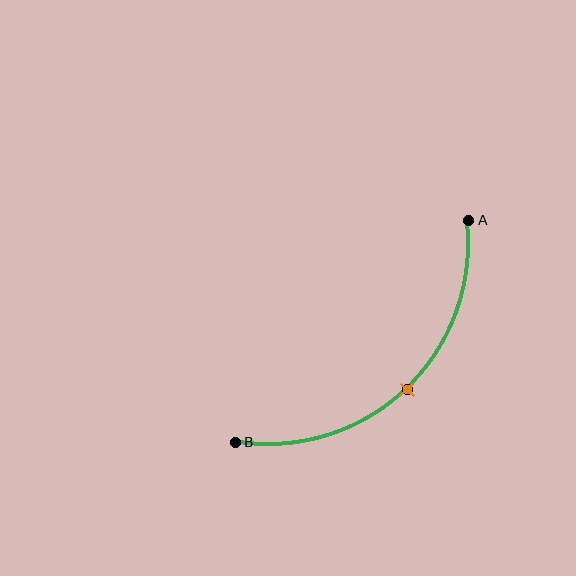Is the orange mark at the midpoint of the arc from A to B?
Yes. The orange mark lies on the arc at equal arc-length from both A and B — it is the arc midpoint.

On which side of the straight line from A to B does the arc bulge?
The arc bulges below and to the right of the straight line connecting A and B.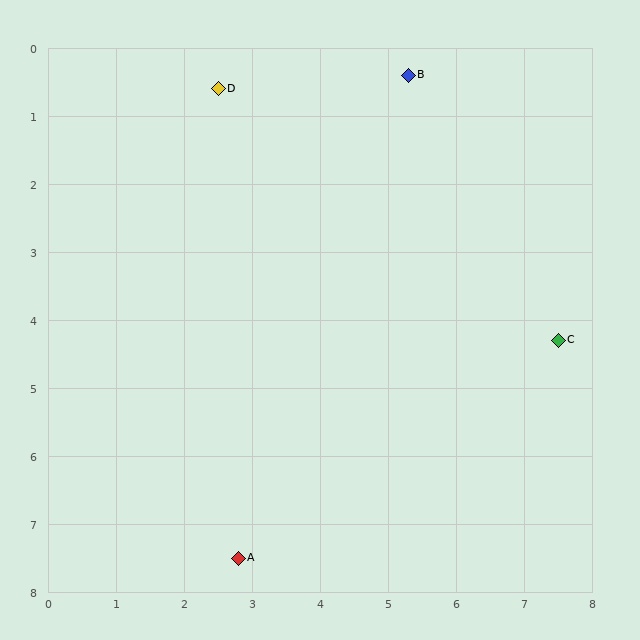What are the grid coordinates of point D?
Point D is at approximately (2.5, 0.6).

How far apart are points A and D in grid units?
Points A and D are about 6.9 grid units apart.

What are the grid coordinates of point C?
Point C is at approximately (7.5, 4.3).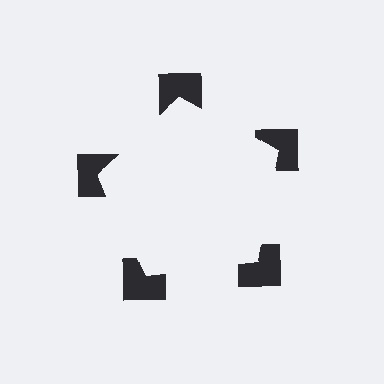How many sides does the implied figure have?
5 sides.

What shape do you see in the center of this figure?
An illusory pentagon — its edges are inferred from the aligned wedge cuts in the notched squares, not physically drawn.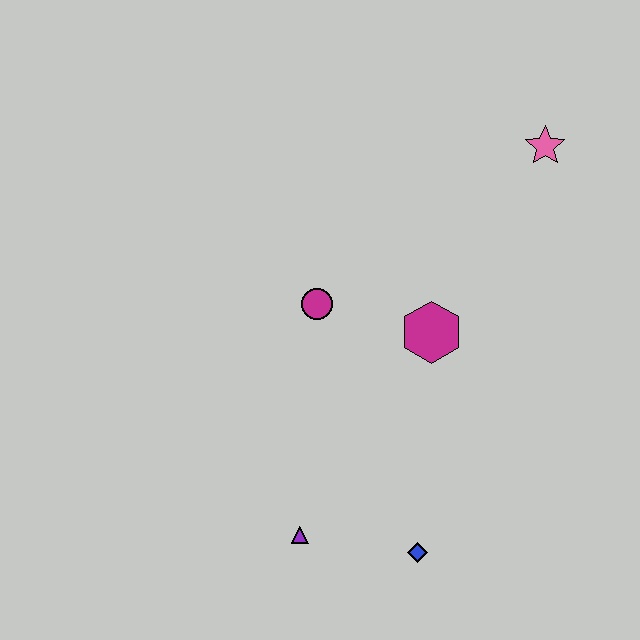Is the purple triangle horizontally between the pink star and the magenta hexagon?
No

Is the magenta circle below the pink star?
Yes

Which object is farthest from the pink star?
The purple triangle is farthest from the pink star.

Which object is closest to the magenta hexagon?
The magenta circle is closest to the magenta hexagon.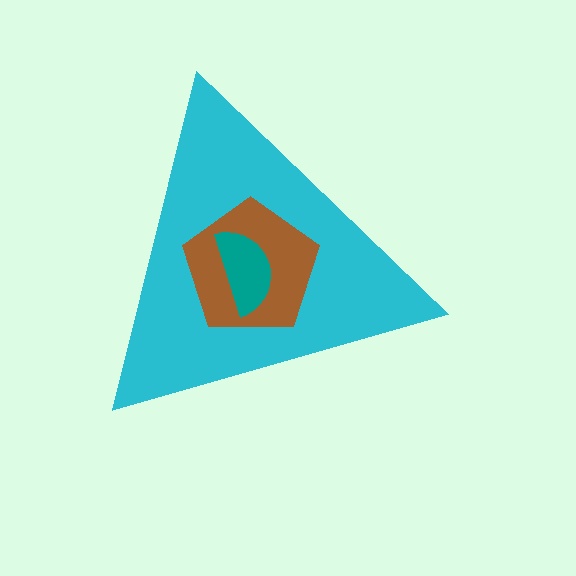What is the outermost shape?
The cyan triangle.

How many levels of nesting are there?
3.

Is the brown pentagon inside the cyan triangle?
Yes.